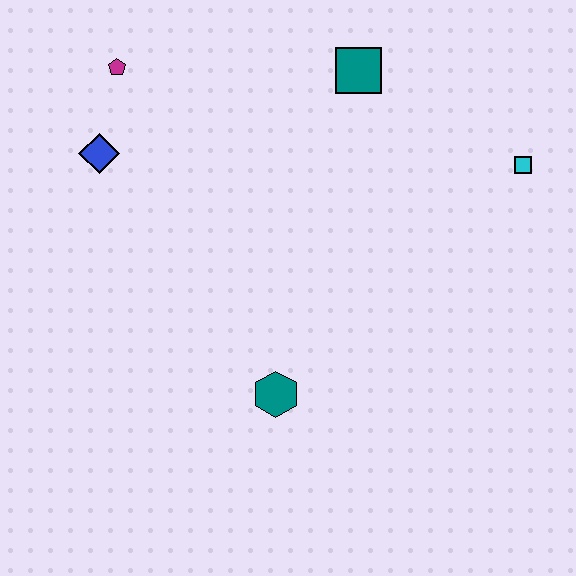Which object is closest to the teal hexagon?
The blue diamond is closest to the teal hexagon.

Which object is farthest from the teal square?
The teal hexagon is farthest from the teal square.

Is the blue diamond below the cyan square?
No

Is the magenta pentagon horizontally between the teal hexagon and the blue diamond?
Yes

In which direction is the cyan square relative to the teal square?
The cyan square is to the right of the teal square.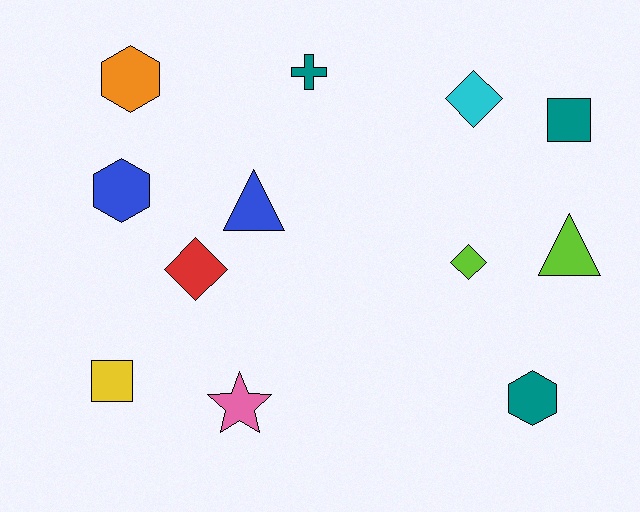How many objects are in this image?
There are 12 objects.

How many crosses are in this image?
There is 1 cross.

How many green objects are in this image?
There are no green objects.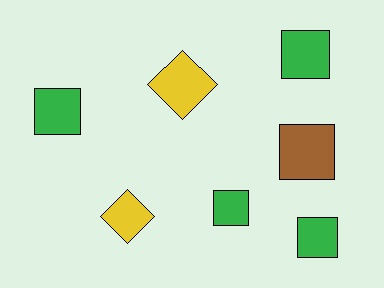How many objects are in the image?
There are 7 objects.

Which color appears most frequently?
Green, with 4 objects.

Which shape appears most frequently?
Square, with 5 objects.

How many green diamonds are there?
There are no green diamonds.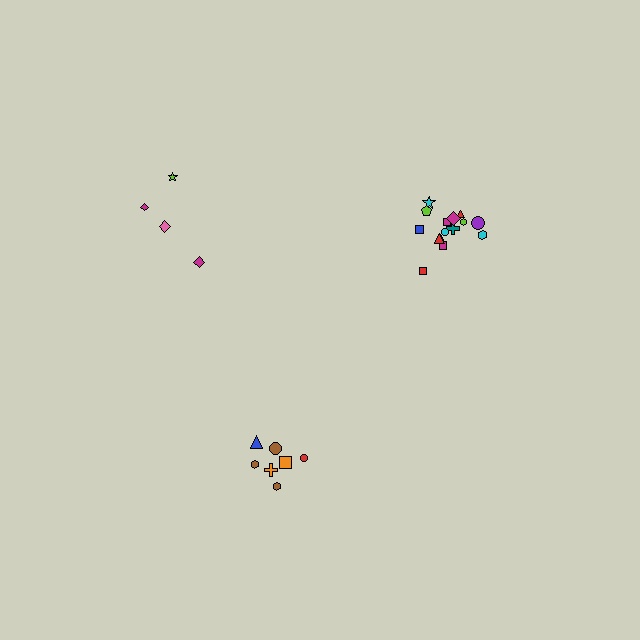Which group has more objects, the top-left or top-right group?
The top-right group.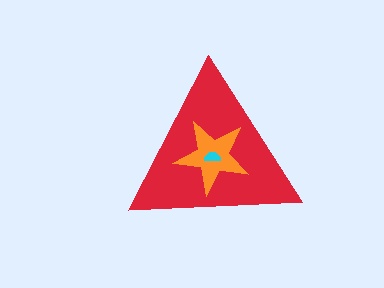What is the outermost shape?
The red triangle.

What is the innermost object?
The cyan semicircle.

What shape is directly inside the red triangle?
The orange star.